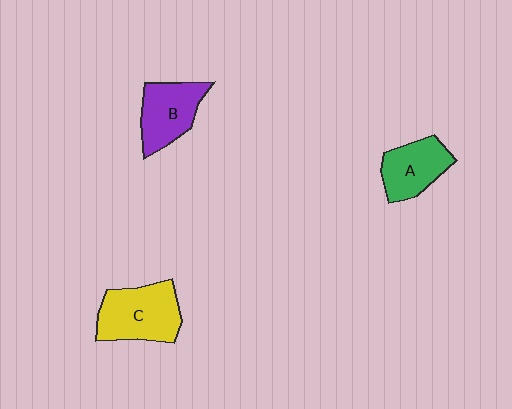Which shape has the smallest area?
Shape A (green).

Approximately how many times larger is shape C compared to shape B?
Approximately 1.2 times.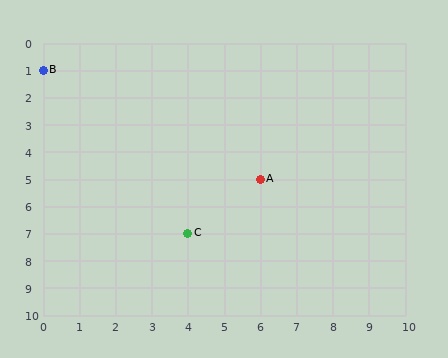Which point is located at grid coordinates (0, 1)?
Point B is at (0, 1).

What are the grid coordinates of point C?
Point C is at grid coordinates (4, 7).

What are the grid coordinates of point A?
Point A is at grid coordinates (6, 5).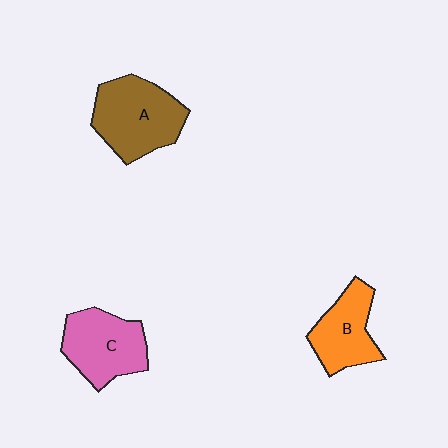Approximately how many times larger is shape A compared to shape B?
Approximately 1.4 times.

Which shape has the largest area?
Shape A (brown).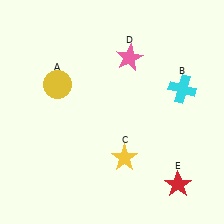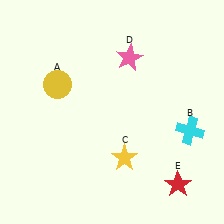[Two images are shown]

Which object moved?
The cyan cross (B) moved down.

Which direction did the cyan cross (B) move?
The cyan cross (B) moved down.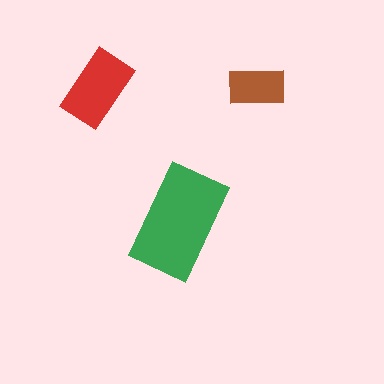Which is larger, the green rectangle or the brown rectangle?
The green one.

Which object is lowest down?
The green rectangle is bottommost.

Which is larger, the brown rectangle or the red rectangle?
The red one.